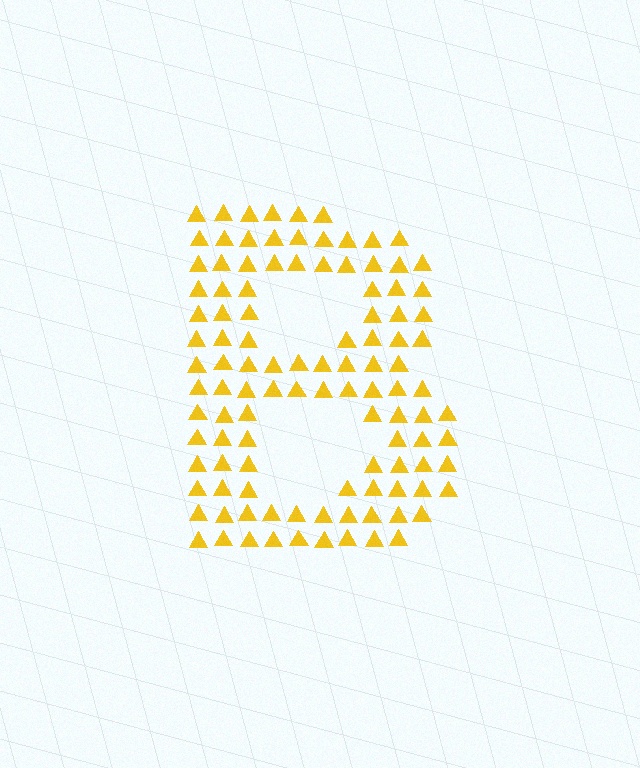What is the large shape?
The large shape is the letter B.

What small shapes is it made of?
It is made of small triangles.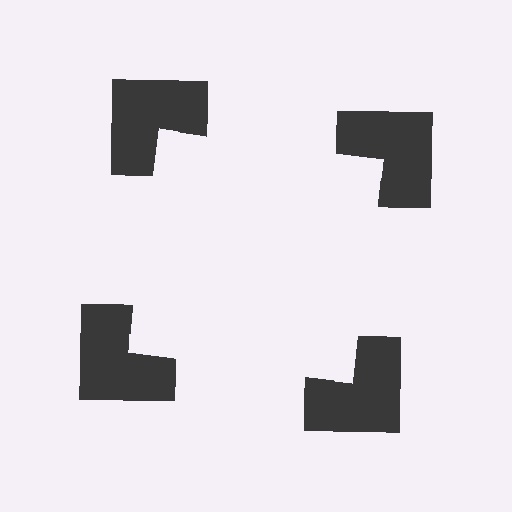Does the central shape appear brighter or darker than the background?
It typically appears slightly brighter than the background, even though no actual brightness change is drawn.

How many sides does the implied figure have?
4 sides.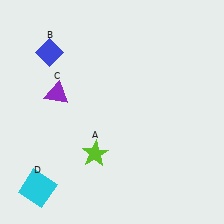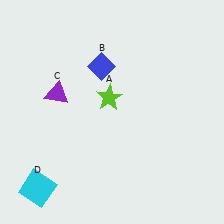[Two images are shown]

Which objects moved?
The objects that moved are: the lime star (A), the blue diamond (B).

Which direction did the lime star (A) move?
The lime star (A) moved up.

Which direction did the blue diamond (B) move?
The blue diamond (B) moved right.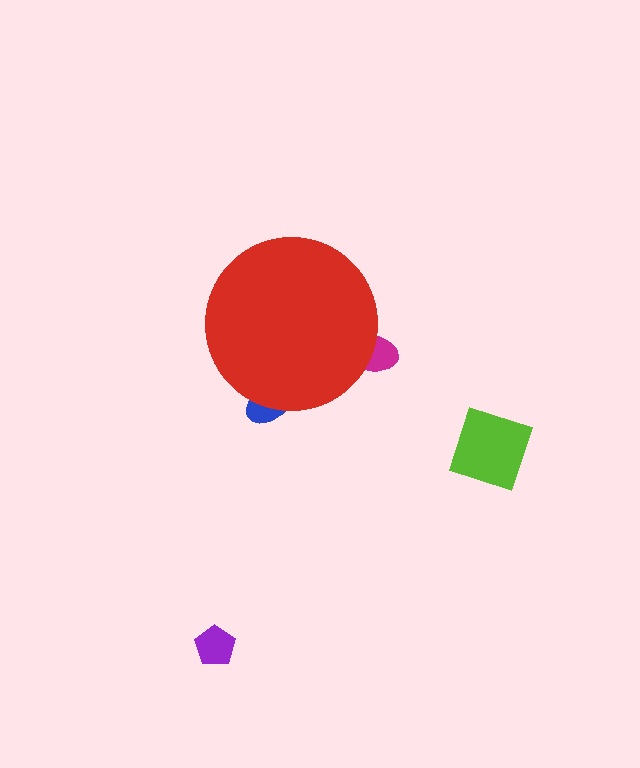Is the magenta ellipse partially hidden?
Yes, the magenta ellipse is partially hidden behind the red circle.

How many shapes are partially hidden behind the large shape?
2 shapes are partially hidden.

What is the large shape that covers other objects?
A red circle.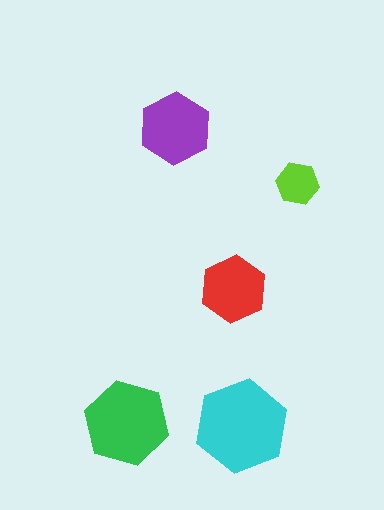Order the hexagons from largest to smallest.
the cyan one, the green one, the purple one, the red one, the lime one.